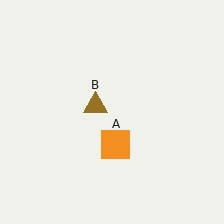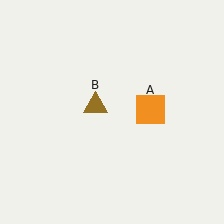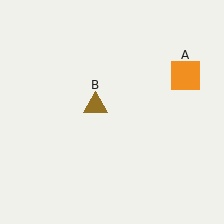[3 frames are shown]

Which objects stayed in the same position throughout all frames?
Brown triangle (object B) remained stationary.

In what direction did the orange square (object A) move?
The orange square (object A) moved up and to the right.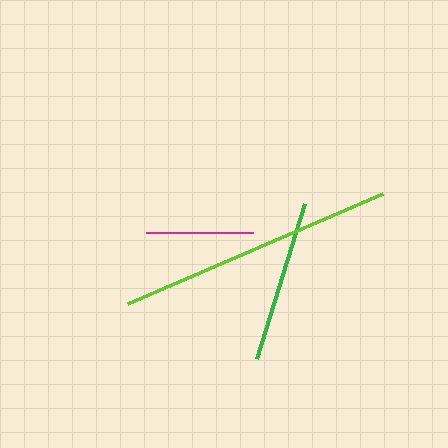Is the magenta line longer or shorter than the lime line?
The lime line is longer than the magenta line.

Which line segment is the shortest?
The magenta line is the shortest at approximately 106 pixels.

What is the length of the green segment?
The green segment is approximately 162 pixels long.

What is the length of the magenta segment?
The magenta segment is approximately 106 pixels long.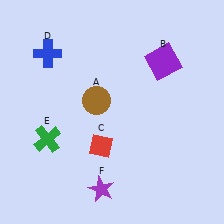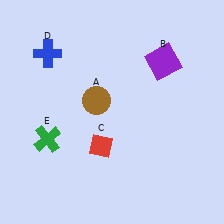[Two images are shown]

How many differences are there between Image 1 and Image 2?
There is 1 difference between the two images.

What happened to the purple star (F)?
The purple star (F) was removed in Image 2. It was in the bottom-left area of Image 1.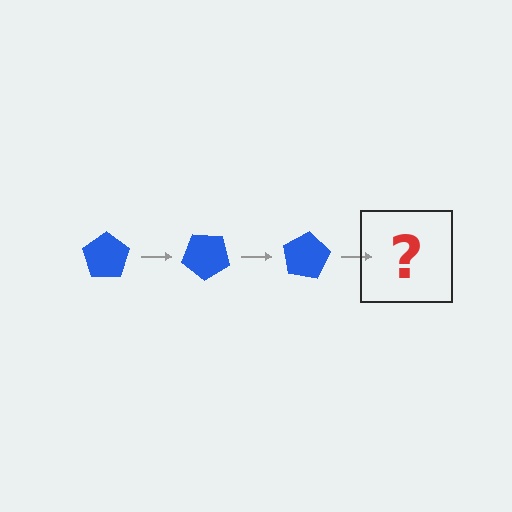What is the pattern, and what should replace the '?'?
The pattern is that the pentagon rotates 40 degrees each step. The '?' should be a blue pentagon rotated 120 degrees.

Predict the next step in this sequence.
The next step is a blue pentagon rotated 120 degrees.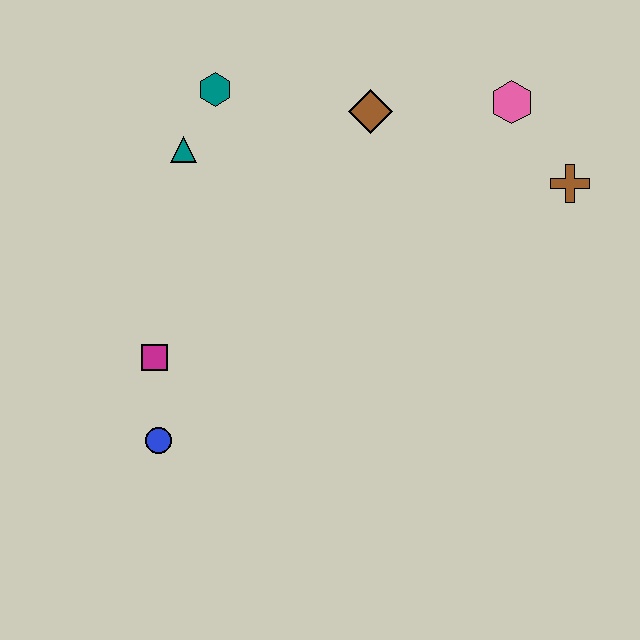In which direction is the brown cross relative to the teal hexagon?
The brown cross is to the right of the teal hexagon.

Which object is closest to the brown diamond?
The pink hexagon is closest to the brown diamond.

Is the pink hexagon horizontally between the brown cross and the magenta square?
Yes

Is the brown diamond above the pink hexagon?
No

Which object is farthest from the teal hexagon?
The brown cross is farthest from the teal hexagon.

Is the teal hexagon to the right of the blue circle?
Yes